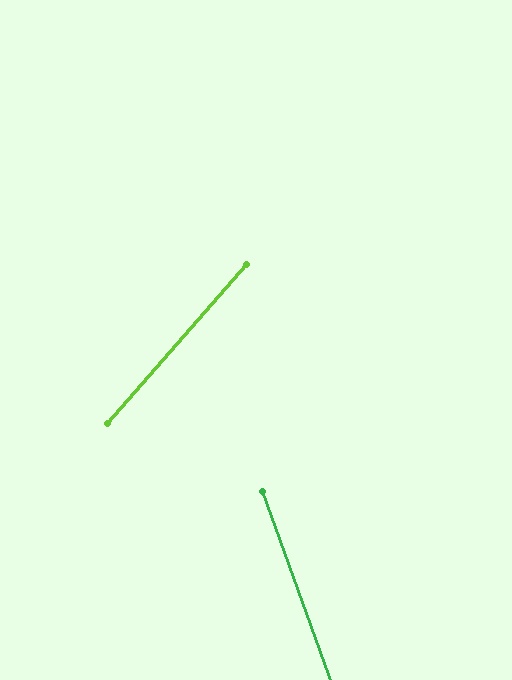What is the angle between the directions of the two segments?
Approximately 61 degrees.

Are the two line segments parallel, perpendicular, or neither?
Neither parallel nor perpendicular — they differ by about 61°.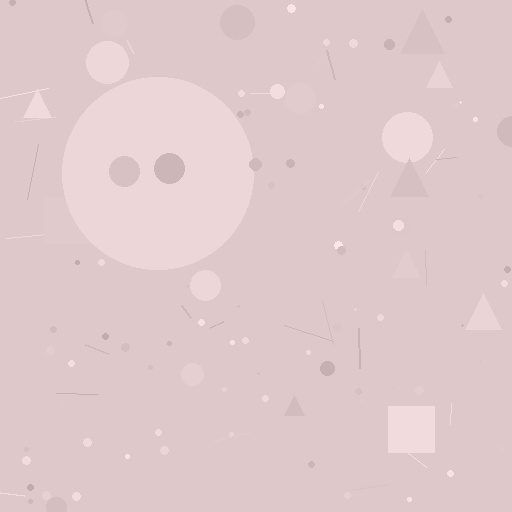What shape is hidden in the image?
A circle is hidden in the image.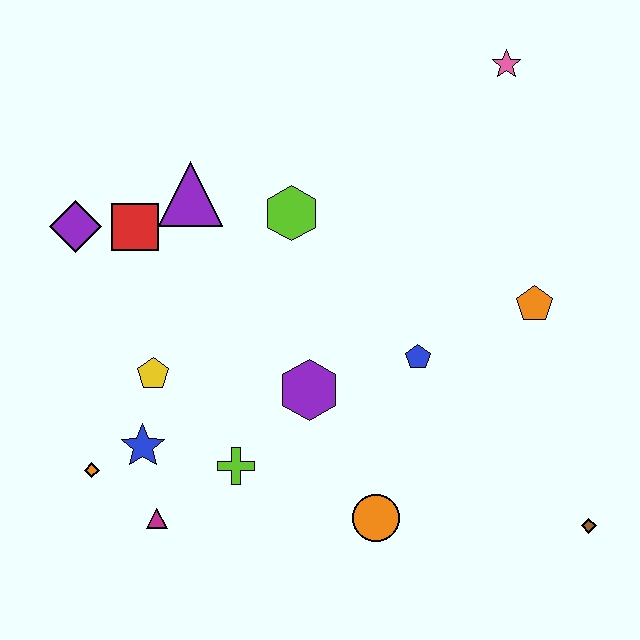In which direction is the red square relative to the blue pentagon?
The red square is to the left of the blue pentagon.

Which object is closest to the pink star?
The orange pentagon is closest to the pink star.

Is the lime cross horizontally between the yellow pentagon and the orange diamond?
No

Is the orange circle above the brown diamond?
Yes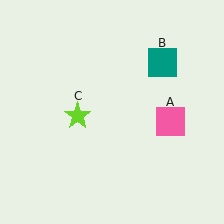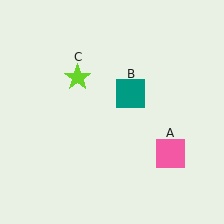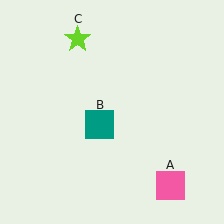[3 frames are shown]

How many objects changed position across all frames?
3 objects changed position: pink square (object A), teal square (object B), lime star (object C).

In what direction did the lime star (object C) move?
The lime star (object C) moved up.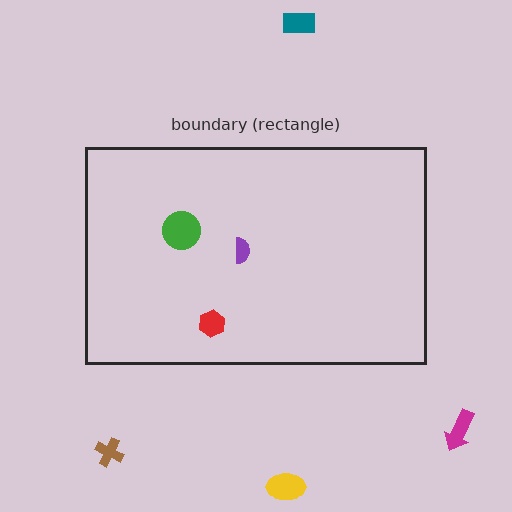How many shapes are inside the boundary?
3 inside, 4 outside.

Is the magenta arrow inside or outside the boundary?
Outside.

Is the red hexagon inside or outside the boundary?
Inside.